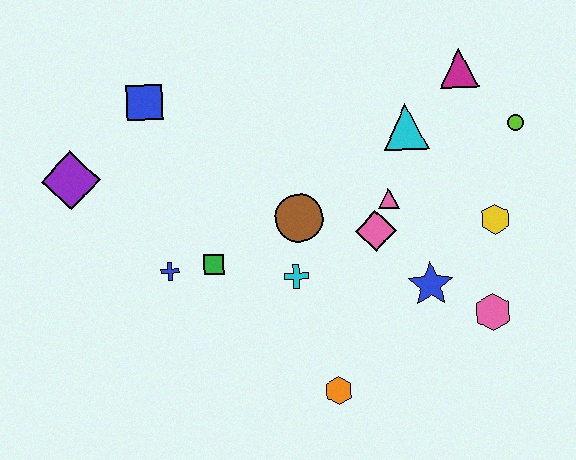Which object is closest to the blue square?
The purple diamond is closest to the blue square.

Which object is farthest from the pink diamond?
The purple diamond is farthest from the pink diamond.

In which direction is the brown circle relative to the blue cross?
The brown circle is to the right of the blue cross.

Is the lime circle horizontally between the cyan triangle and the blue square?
No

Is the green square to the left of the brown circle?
Yes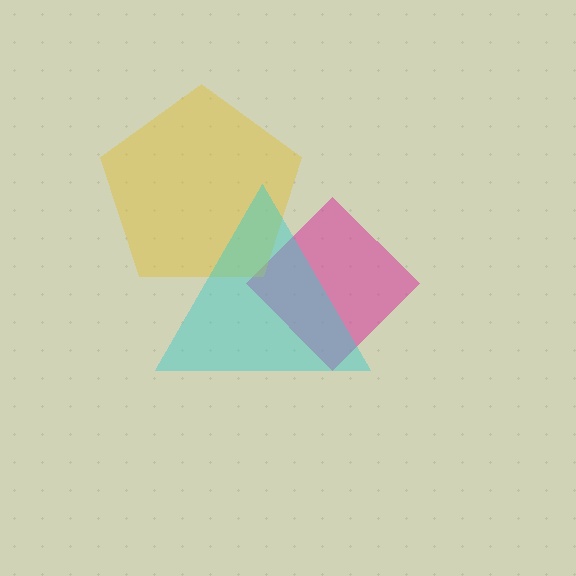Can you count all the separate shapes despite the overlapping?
Yes, there are 3 separate shapes.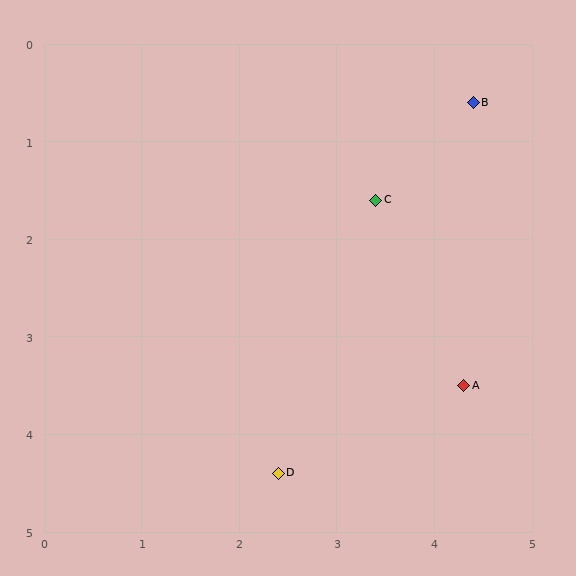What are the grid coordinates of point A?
Point A is at approximately (4.3, 3.5).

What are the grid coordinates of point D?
Point D is at approximately (2.4, 4.4).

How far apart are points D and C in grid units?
Points D and C are about 3.0 grid units apart.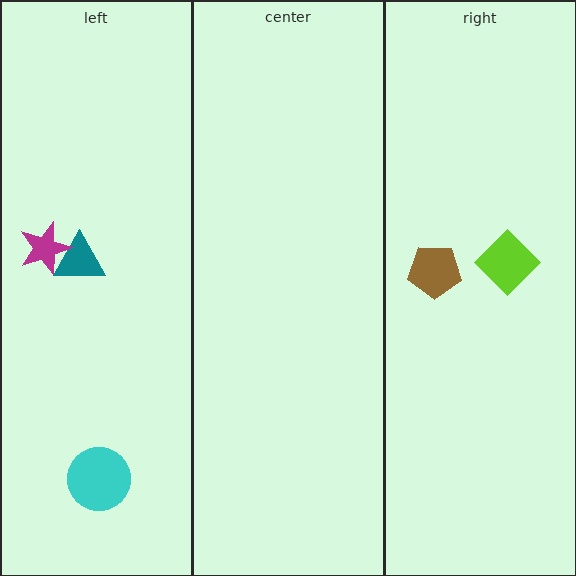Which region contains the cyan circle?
The left region.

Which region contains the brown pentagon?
The right region.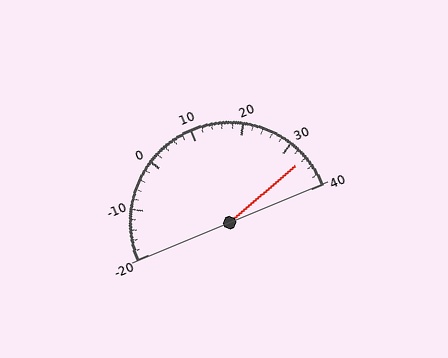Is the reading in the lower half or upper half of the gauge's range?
The reading is in the upper half of the range (-20 to 40).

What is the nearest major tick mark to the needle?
The nearest major tick mark is 30.